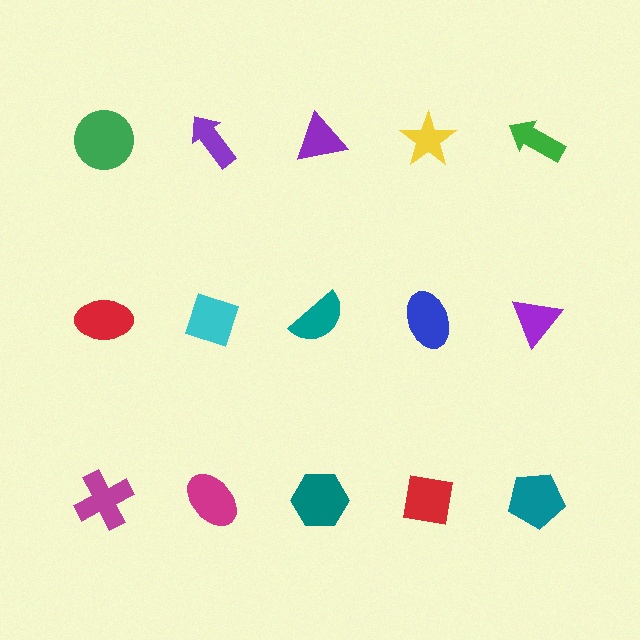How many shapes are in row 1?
5 shapes.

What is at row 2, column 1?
A red ellipse.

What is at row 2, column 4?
A blue ellipse.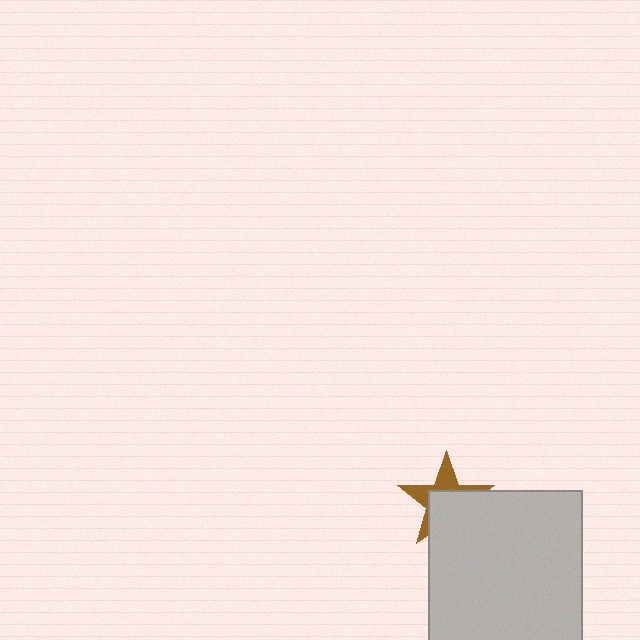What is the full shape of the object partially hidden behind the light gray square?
The partially hidden object is a brown star.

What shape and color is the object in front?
The object in front is a light gray square.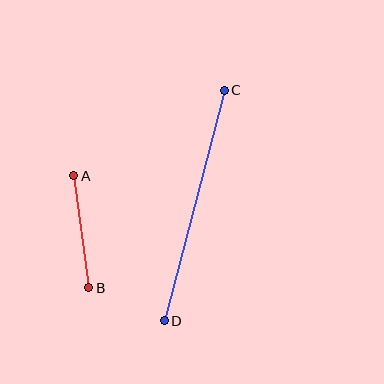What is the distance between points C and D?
The distance is approximately 238 pixels.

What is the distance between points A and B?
The distance is approximately 113 pixels.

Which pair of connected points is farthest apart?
Points C and D are farthest apart.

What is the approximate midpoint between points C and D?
The midpoint is at approximately (194, 205) pixels.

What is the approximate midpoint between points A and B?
The midpoint is at approximately (81, 232) pixels.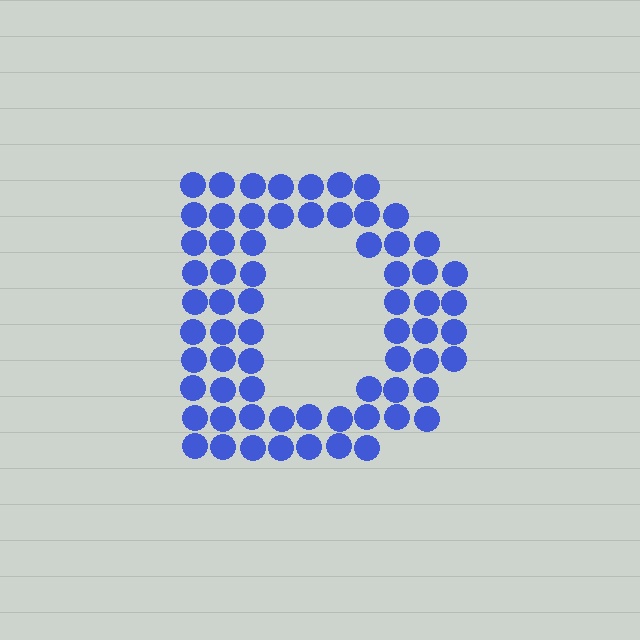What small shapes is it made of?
It is made of small circles.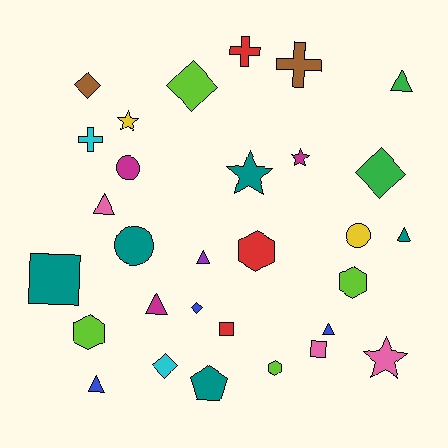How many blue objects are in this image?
There are 3 blue objects.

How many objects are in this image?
There are 30 objects.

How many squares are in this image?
There are 3 squares.